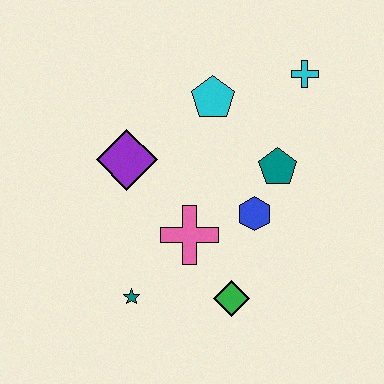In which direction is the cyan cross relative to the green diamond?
The cyan cross is above the green diamond.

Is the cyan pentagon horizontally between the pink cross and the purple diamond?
No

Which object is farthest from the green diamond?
The cyan cross is farthest from the green diamond.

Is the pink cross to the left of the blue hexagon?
Yes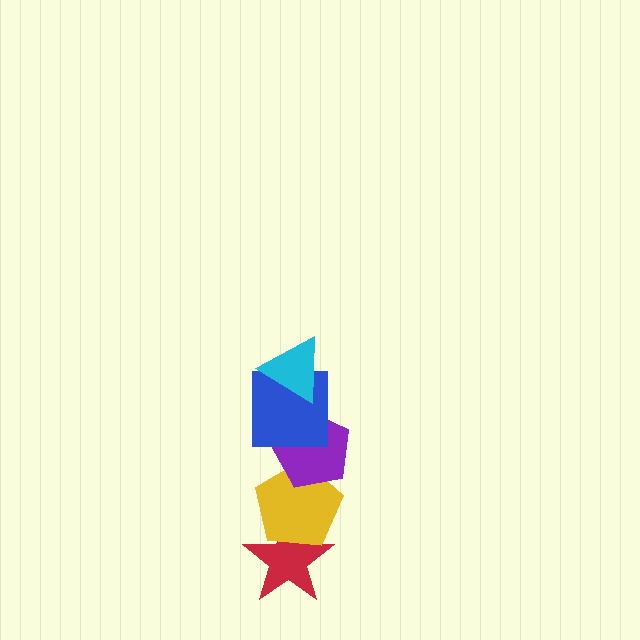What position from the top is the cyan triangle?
The cyan triangle is 1st from the top.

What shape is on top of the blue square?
The cyan triangle is on top of the blue square.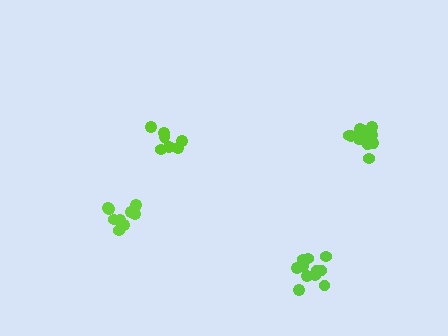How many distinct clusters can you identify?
There are 4 distinct clusters.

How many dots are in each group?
Group 1: 13 dots, Group 2: 10 dots, Group 3: 11 dots, Group 4: 7 dots (41 total).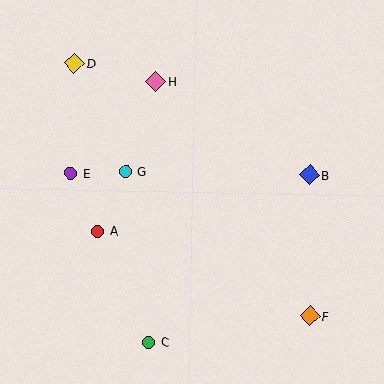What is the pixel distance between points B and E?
The distance between B and E is 238 pixels.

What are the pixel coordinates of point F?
Point F is at (310, 316).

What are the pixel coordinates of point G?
Point G is at (126, 172).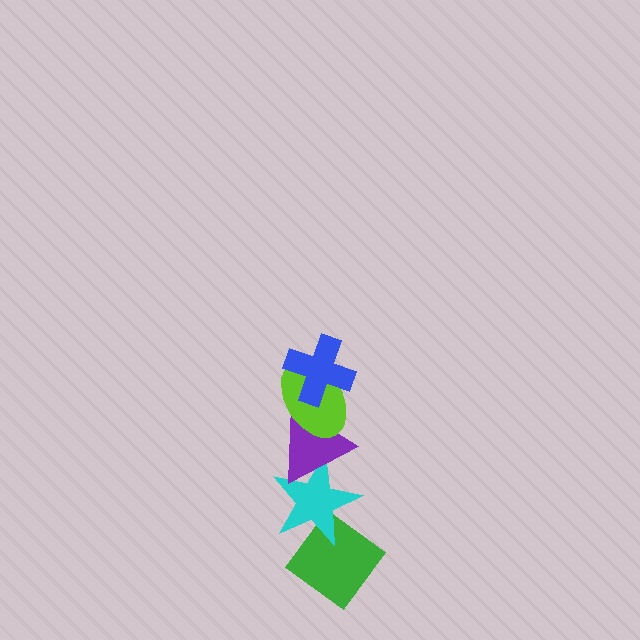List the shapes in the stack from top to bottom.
From top to bottom: the blue cross, the lime ellipse, the purple triangle, the cyan star, the green diamond.